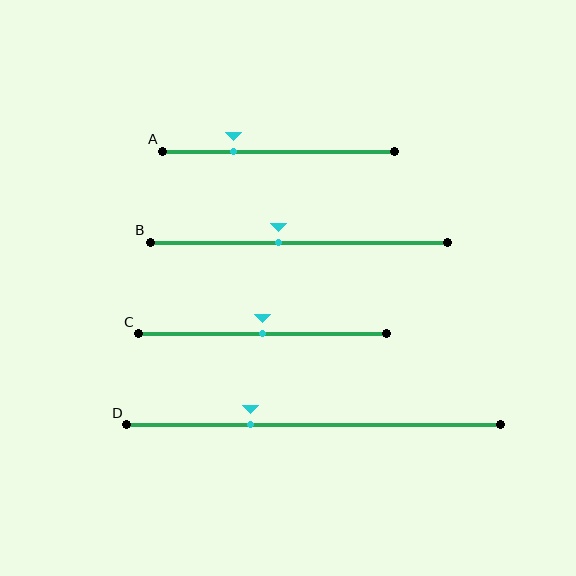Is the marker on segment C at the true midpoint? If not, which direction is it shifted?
Yes, the marker on segment C is at the true midpoint.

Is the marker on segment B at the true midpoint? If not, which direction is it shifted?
No, the marker on segment B is shifted to the left by about 7% of the segment length.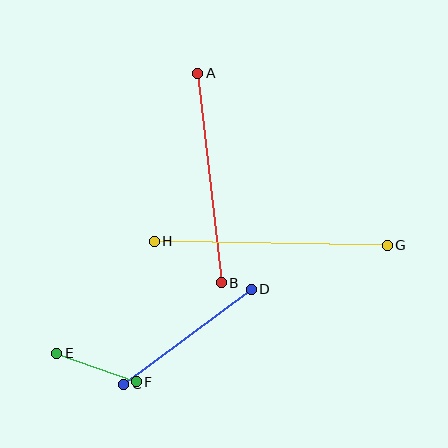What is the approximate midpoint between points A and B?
The midpoint is at approximately (209, 178) pixels.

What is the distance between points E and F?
The distance is approximately 85 pixels.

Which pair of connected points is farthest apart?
Points G and H are farthest apart.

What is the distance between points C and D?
The distance is approximately 159 pixels.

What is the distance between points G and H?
The distance is approximately 233 pixels.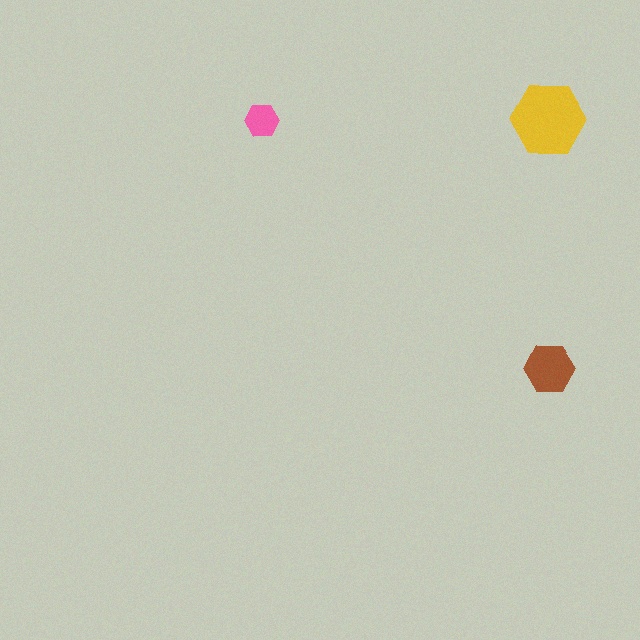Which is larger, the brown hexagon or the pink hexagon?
The brown one.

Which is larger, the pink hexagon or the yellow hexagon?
The yellow one.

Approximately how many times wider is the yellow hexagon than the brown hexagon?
About 1.5 times wider.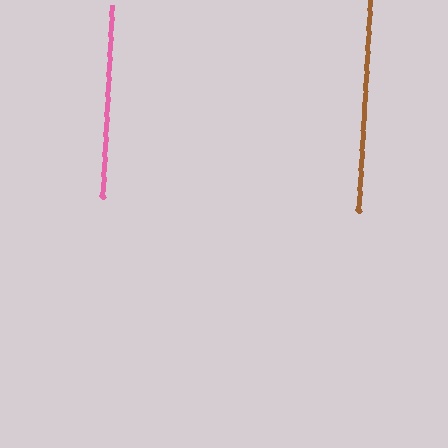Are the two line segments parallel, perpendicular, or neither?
Parallel — their directions differ by only 0.5°.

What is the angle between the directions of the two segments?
Approximately 0 degrees.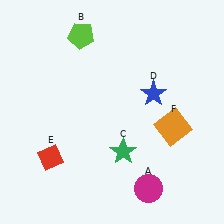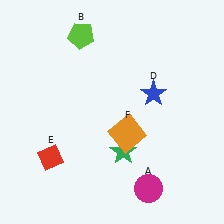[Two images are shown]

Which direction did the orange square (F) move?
The orange square (F) moved left.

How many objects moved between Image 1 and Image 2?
1 object moved between the two images.